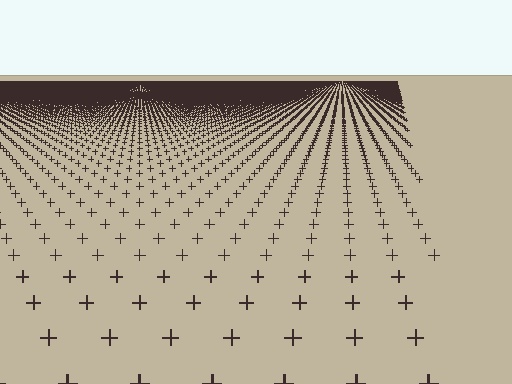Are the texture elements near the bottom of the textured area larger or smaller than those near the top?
Larger. Near the bottom, elements are closer to the viewer and appear at a bigger on-screen size.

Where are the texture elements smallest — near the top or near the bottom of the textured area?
Near the top.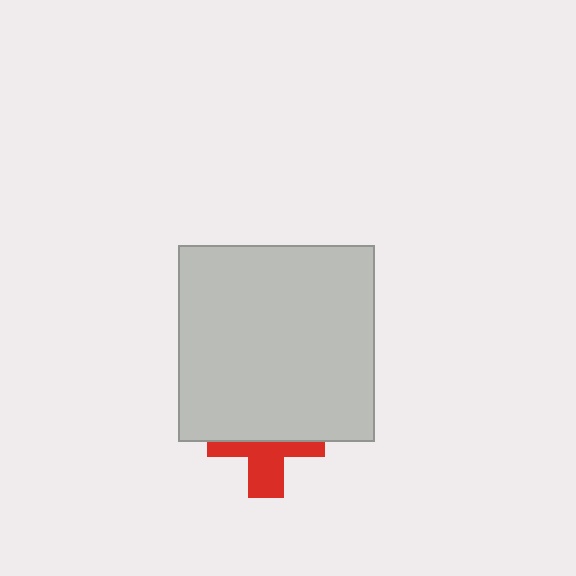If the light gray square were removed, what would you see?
You would see the complete red cross.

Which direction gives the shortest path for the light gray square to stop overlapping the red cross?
Moving up gives the shortest separation.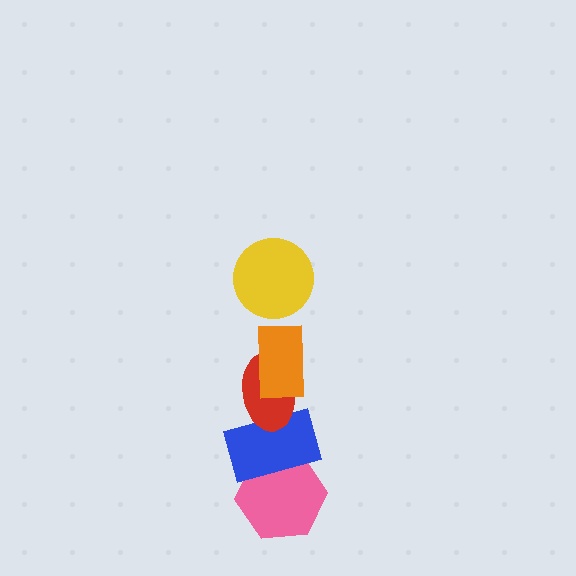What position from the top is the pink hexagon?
The pink hexagon is 5th from the top.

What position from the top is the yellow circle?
The yellow circle is 1st from the top.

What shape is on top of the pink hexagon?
The blue rectangle is on top of the pink hexagon.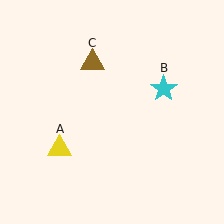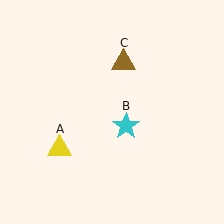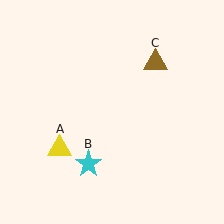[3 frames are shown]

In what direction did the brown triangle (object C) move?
The brown triangle (object C) moved right.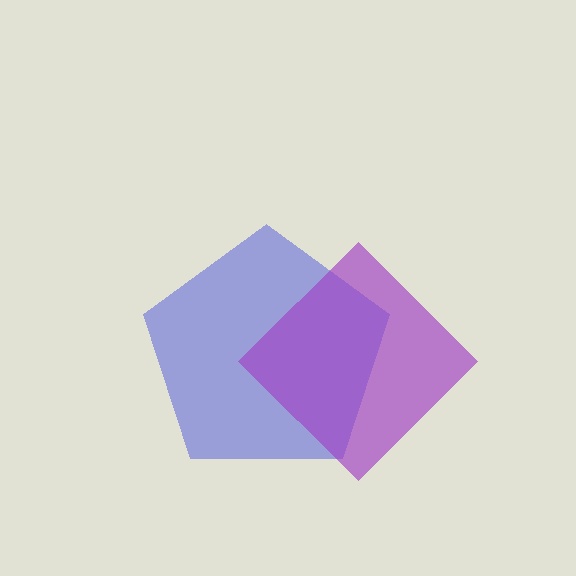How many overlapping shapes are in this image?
There are 2 overlapping shapes in the image.